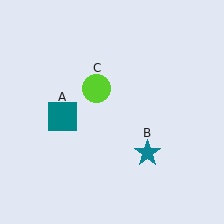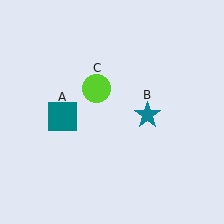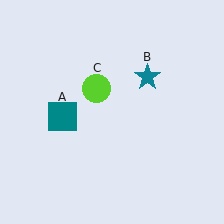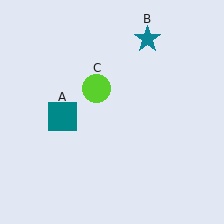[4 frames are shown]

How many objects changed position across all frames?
1 object changed position: teal star (object B).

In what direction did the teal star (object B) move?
The teal star (object B) moved up.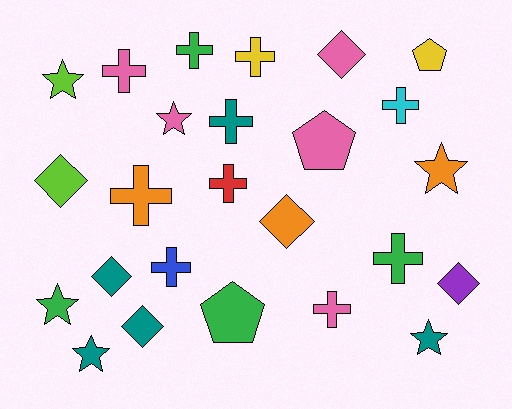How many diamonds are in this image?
There are 6 diamonds.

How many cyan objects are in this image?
There is 1 cyan object.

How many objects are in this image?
There are 25 objects.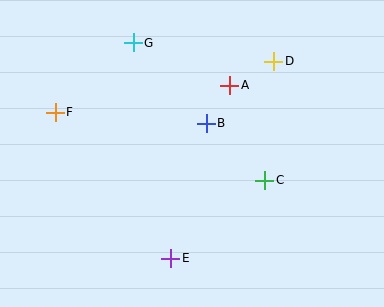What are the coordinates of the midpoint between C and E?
The midpoint between C and E is at (218, 219).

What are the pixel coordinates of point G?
Point G is at (133, 43).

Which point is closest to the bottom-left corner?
Point E is closest to the bottom-left corner.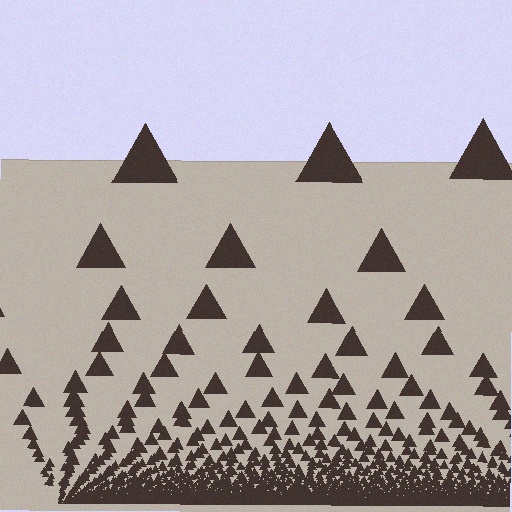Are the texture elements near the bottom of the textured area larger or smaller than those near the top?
Smaller. The gradient is inverted — elements near the bottom are smaller and denser.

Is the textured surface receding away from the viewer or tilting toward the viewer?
The surface appears to tilt toward the viewer. Texture elements get larger and sparser toward the top.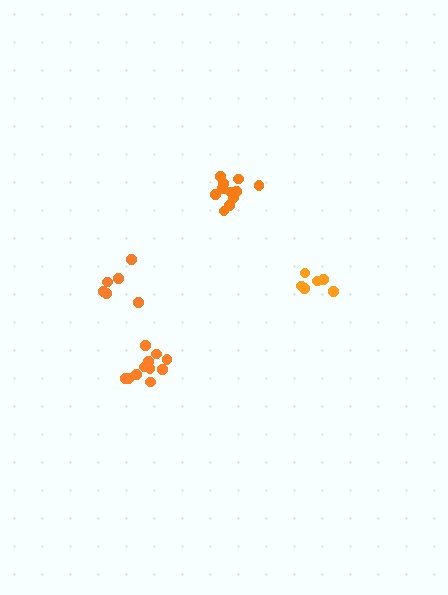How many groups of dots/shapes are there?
There are 4 groups.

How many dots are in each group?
Group 1: 11 dots, Group 2: 11 dots, Group 3: 6 dots, Group 4: 6 dots (34 total).